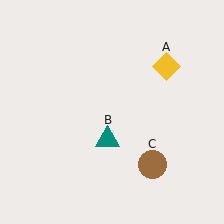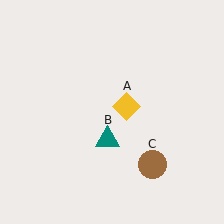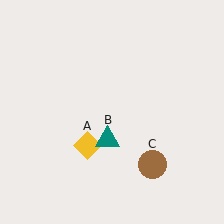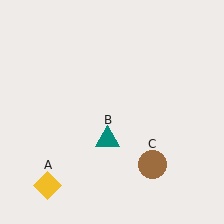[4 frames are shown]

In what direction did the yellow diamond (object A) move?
The yellow diamond (object A) moved down and to the left.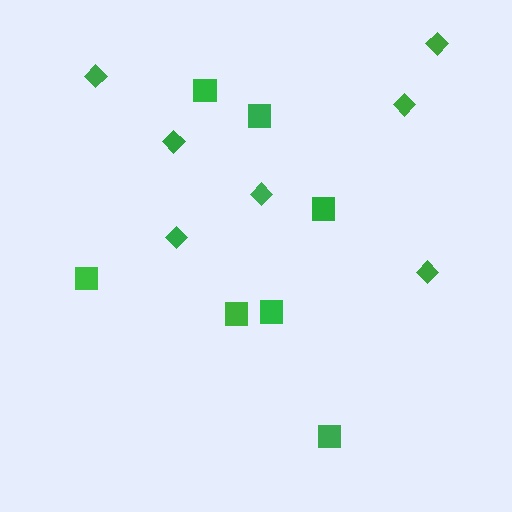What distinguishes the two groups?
There are 2 groups: one group of diamonds (7) and one group of squares (7).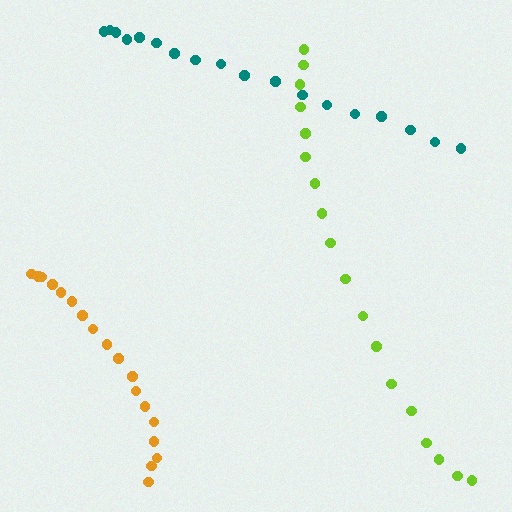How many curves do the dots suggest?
There are 3 distinct paths.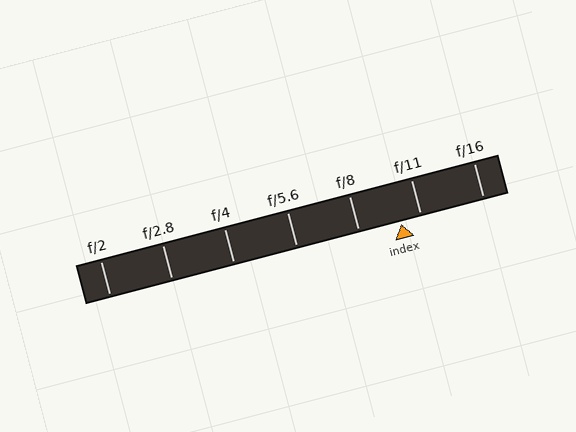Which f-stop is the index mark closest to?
The index mark is closest to f/11.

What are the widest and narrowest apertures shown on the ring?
The widest aperture shown is f/2 and the narrowest is f/16.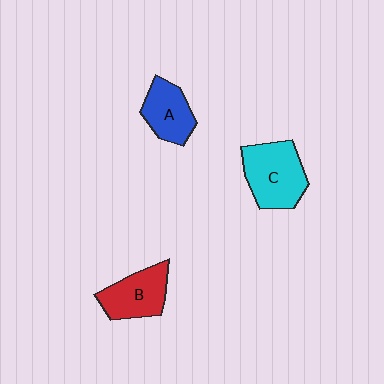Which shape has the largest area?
Shape C (cyan).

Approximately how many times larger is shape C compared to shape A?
Approximately 1.4 times.